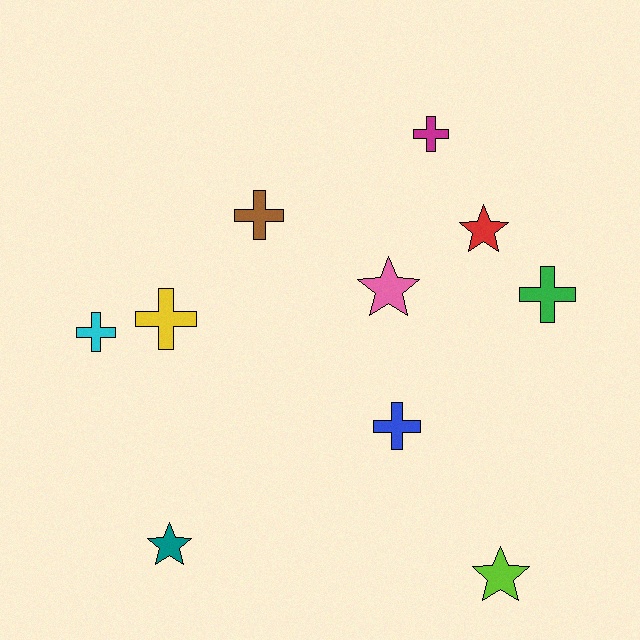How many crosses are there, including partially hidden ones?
There are 6 crosses.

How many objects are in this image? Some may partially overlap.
There are 10 objects.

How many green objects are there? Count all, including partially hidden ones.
There is 1 green object.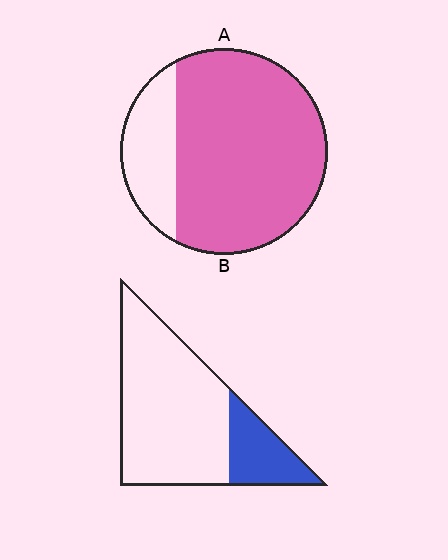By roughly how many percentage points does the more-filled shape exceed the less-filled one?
By roughly 55 percentage points (A over B).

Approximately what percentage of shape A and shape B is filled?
A is approximately 80% and B is approximately 25%.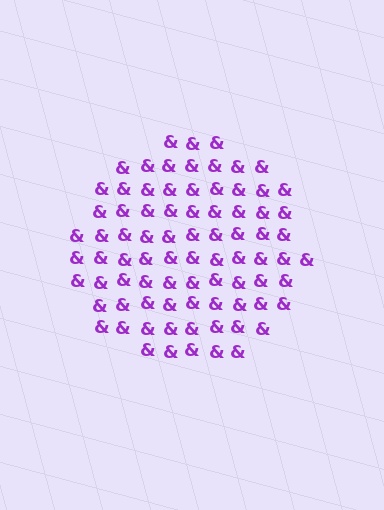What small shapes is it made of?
It is made of small ampersands.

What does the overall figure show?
The overall figure shows a circle.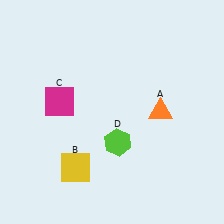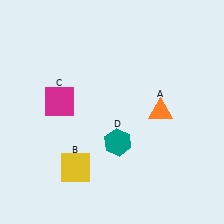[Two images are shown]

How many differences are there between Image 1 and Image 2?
There is 1 difference between the two images.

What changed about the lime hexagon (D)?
In Image 1, D is lime. In Image 2, it changed to teal.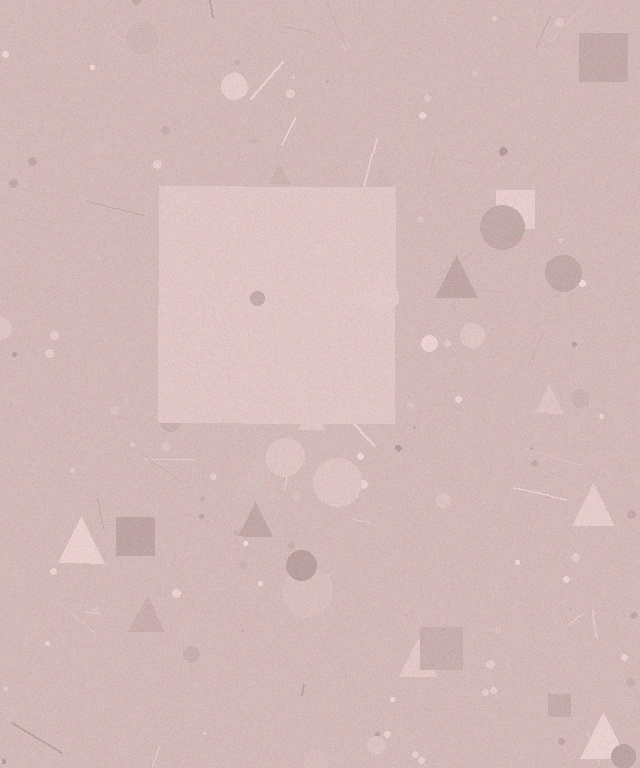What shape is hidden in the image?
A square is hidden in the image.